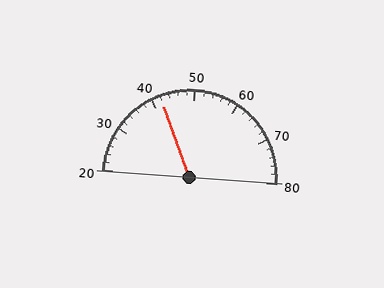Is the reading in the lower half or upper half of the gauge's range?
The reading is in the lower half of the range (20 to 80).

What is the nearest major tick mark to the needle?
The nearest major tick mark is 40.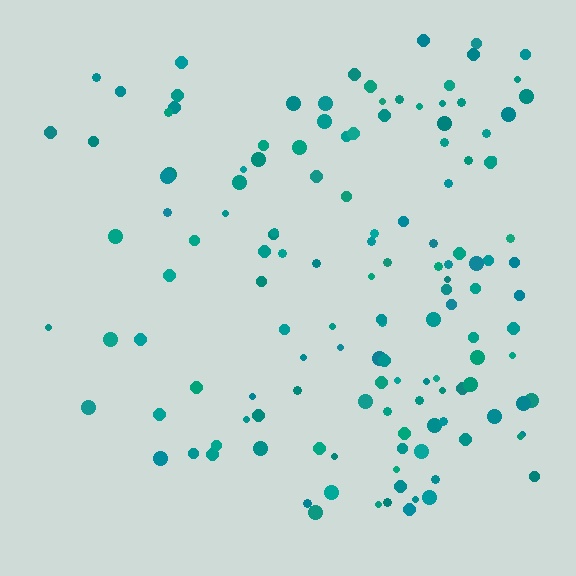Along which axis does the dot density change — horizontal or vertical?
Horizontal.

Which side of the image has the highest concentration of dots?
The right.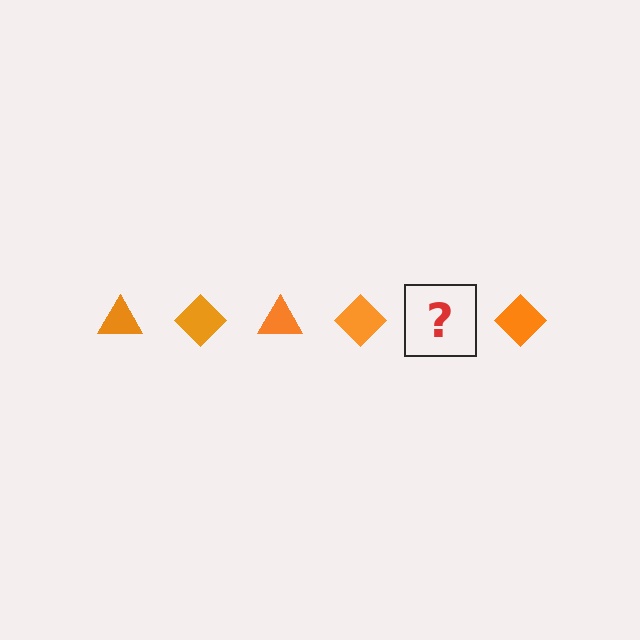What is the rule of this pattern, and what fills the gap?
The rule is that the pattern cycles through triangle, diamond shapes in orange. The gap should be filled with an orange triangle.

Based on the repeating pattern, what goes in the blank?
The blank should be an orange triangle.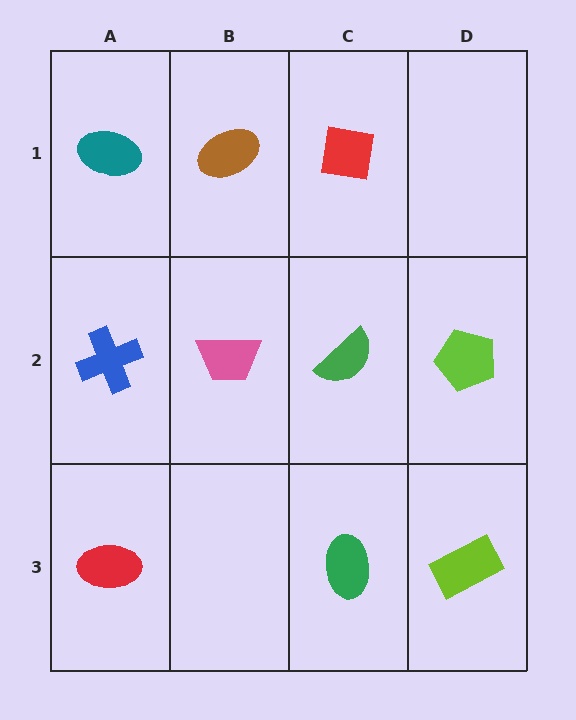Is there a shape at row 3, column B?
No, that cell is empty.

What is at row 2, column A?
A blue cross.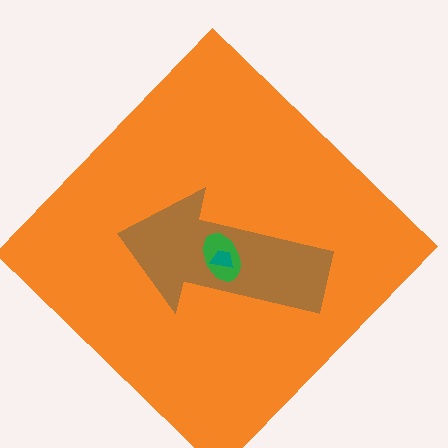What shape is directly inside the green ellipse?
The teal trapezoid.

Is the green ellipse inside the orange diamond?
Yes.